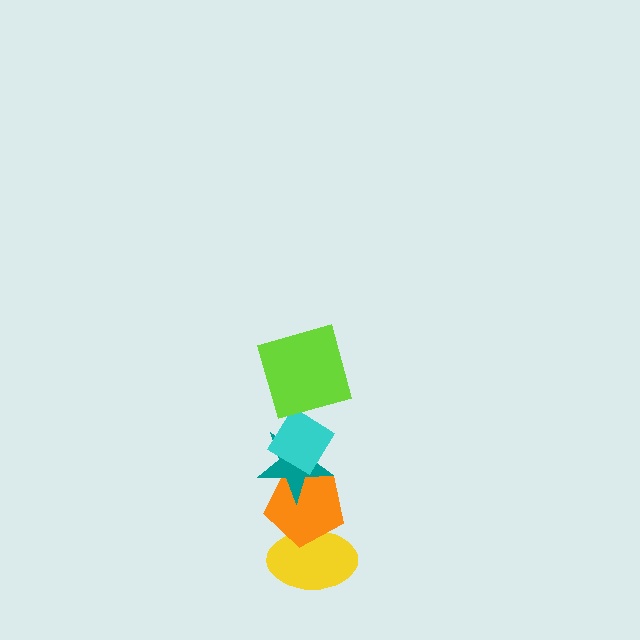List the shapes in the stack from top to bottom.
From top to bottom: the lime square, the cyan diamond, the teal star, the orange pentagon, the yellow ellipse.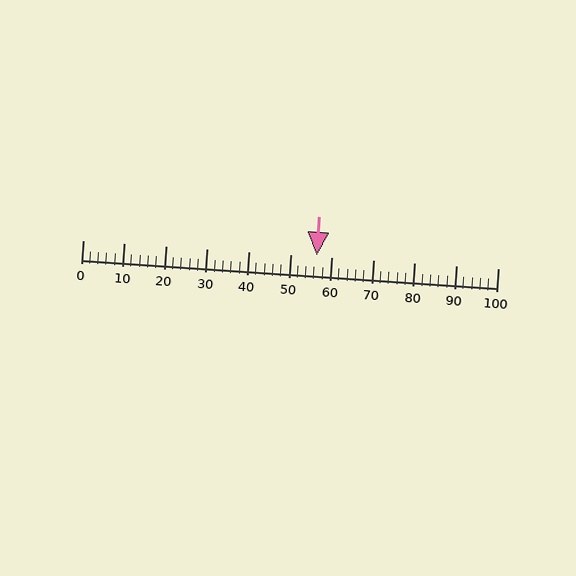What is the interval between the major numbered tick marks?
The major tick marks are spaced 10 units apart.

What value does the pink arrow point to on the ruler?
The pink arrow points to approximately 56.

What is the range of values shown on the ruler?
The ruler shows values from 0 to 100.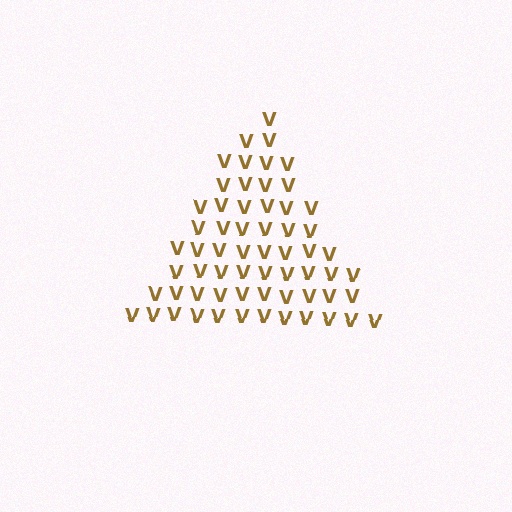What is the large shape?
The large shape is a triangle.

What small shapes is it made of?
It is made of small letter V's.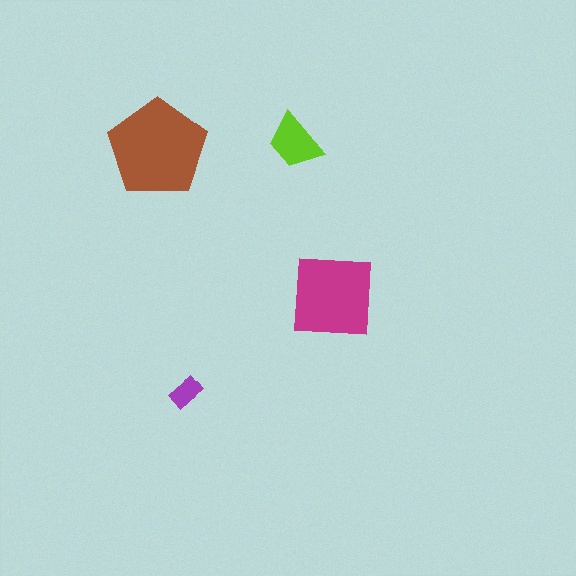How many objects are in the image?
There are 4 objects in the image.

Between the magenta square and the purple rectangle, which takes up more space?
The magenta square.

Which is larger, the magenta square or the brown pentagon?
The brown pentagon.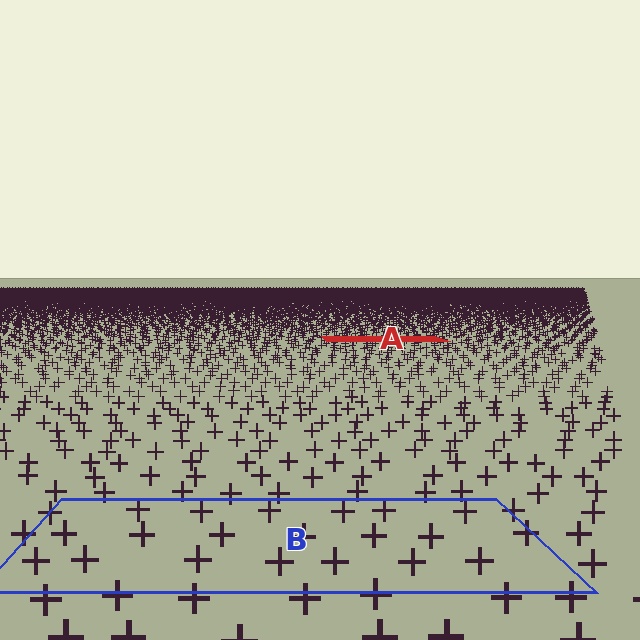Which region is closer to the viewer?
Region B is closer. The texture elements there are larger and more spread out.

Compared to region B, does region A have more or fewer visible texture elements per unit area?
Region A has more texture elements per unit area — they are packed more densely because it is farther away.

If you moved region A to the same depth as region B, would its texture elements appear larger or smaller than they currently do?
They would appear larger. At a closer depth, the same texture elements are projected at a bigger on-screen size.